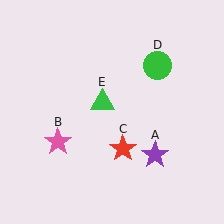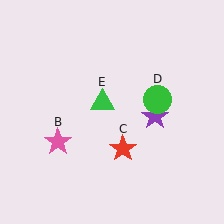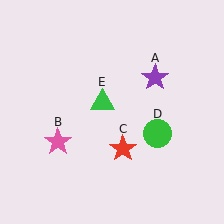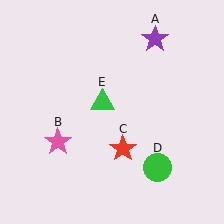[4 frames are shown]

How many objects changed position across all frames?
2 objects changed position: purple star (object A), green circle (object D).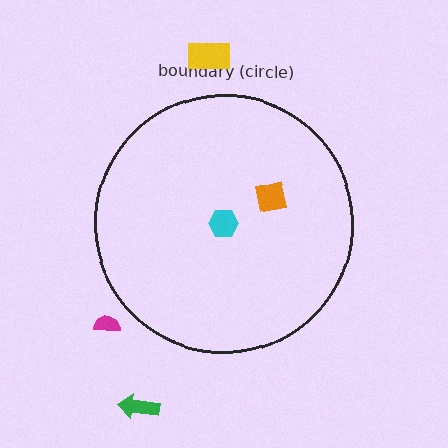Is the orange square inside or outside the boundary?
Inside.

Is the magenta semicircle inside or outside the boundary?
Outside.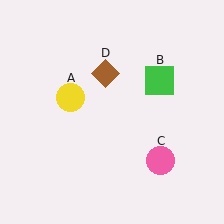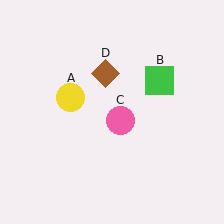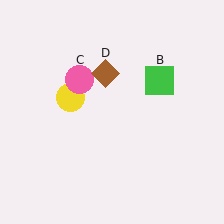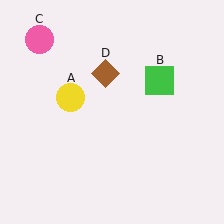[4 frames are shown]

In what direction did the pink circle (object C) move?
The pink circle (object C) moved up and to the left.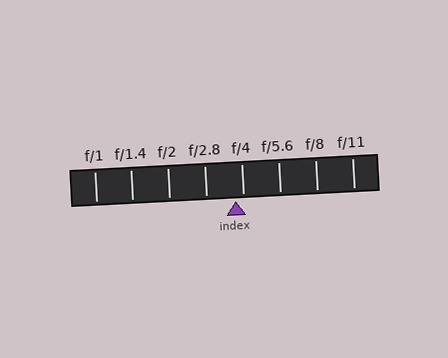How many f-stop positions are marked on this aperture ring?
There are 8 f-stop positions marked.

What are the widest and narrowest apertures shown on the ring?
The widest aperture shown is f/1 and the narrowest is f/11.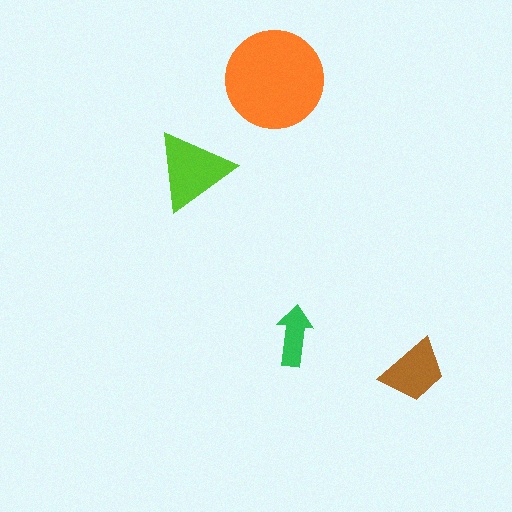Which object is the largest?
The orange circle.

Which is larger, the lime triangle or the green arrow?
The lime triangle.